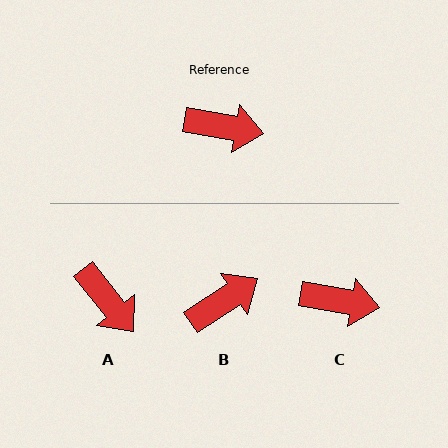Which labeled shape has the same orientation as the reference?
C.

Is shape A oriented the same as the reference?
No, it is off by about 42 degrees.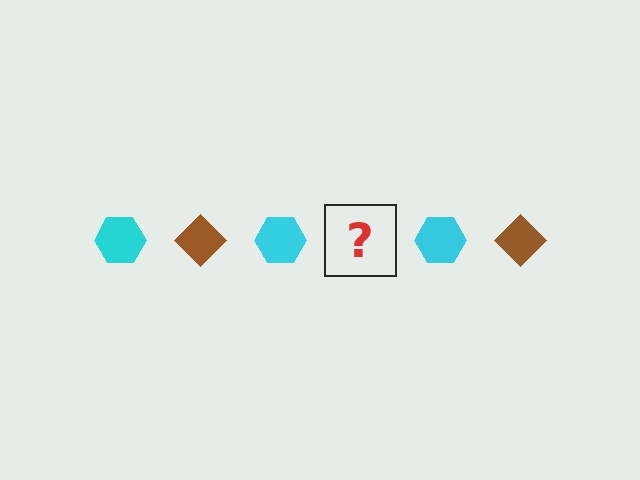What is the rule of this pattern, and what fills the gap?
The rule is that the pattern alternates between cyan hexagon and brown diamond. The gap should be filled with a brown diamond.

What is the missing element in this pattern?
The missing element is a brown diamond.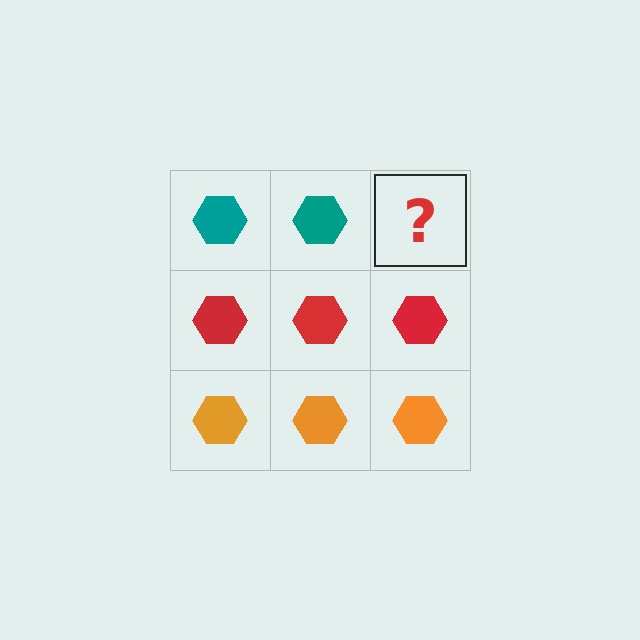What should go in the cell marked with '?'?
The missing cell should contain a teal hexagon.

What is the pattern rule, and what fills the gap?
The rule is that each row has a consistent color. The gap should be filled with a teal hexagon.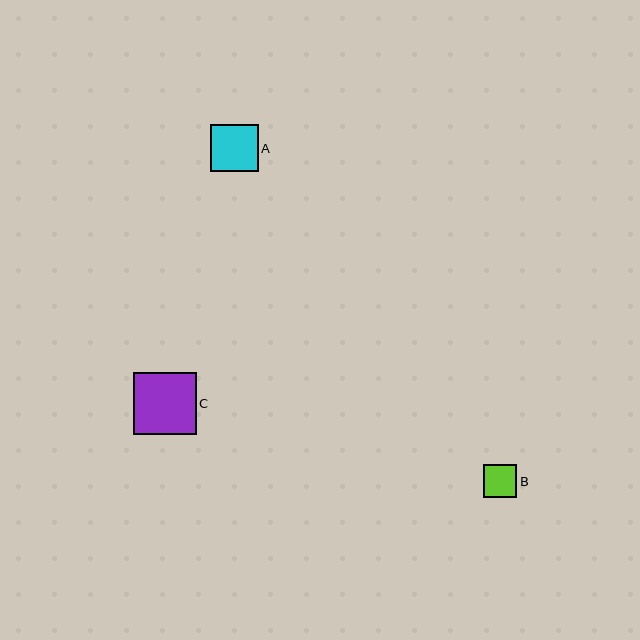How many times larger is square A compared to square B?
Square A is approximately 1.4 times the size of square B.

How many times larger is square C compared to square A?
Square C is approximately 1.3 times the size of square A.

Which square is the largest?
Square C is the largest with a size of approximately 62 pixels.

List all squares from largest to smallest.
From largest to smallest: C, A, B.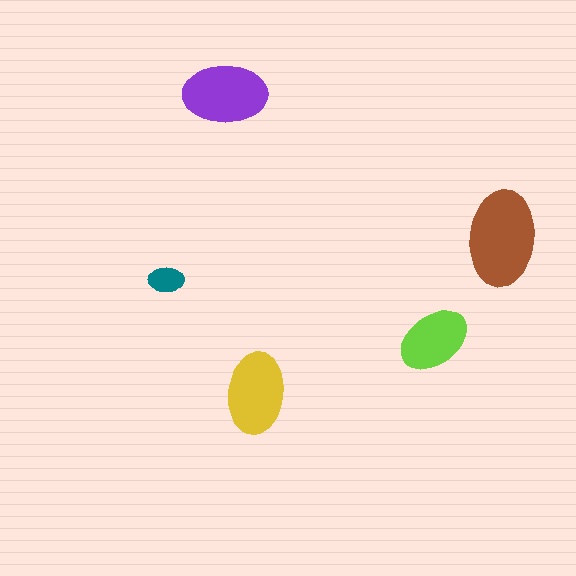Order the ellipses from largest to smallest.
the brown one, the purple one, the yellow one, the lime one, the teal one.